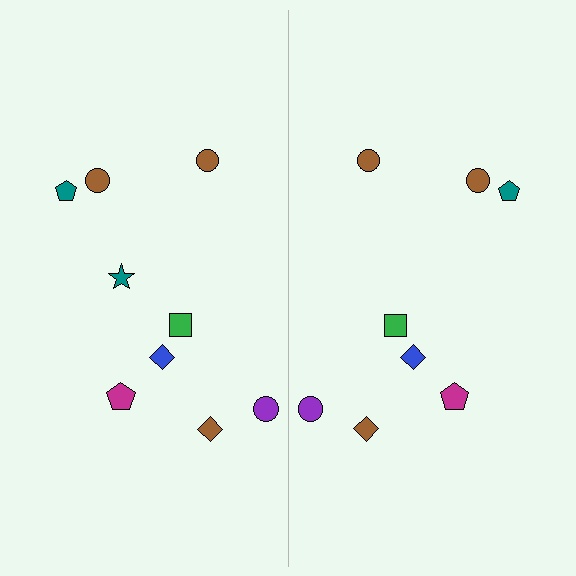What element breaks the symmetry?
A teal star is missing from the right side.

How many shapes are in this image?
There are 17 shapes in this image.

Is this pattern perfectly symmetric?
No, the pattern is not perfectly symmetric. A teal star is missing from the right side.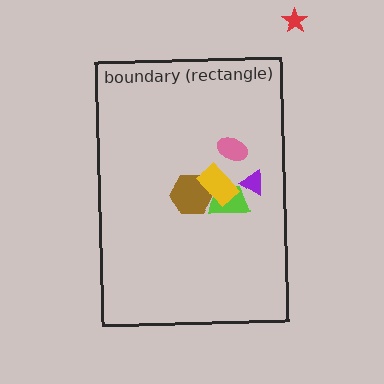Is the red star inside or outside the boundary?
Outside.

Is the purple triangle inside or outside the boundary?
Inside.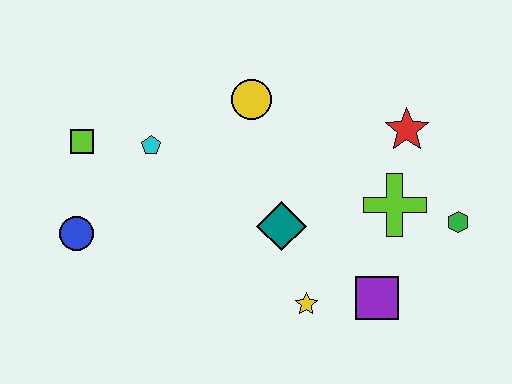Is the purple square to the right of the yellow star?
Yes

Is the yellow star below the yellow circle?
Yes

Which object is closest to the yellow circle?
The cyan pentagon is closest to the yellow circle.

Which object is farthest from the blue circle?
The green hexagon is farthest from the blue circle.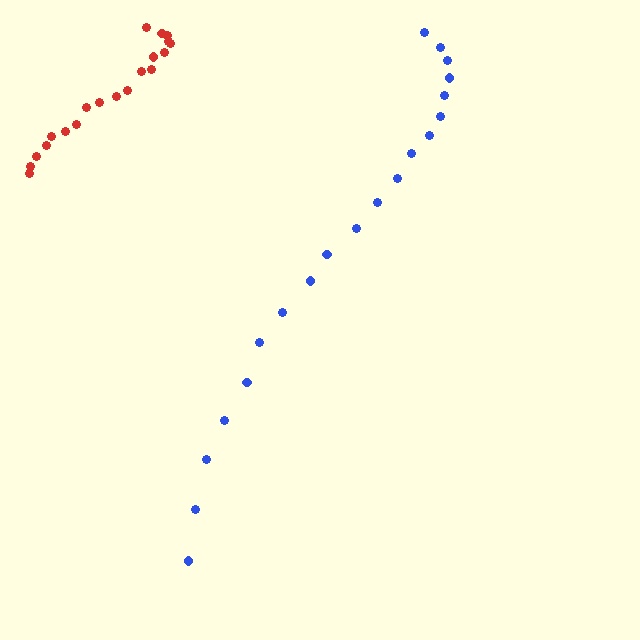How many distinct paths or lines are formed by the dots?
There are 2 distinct paths.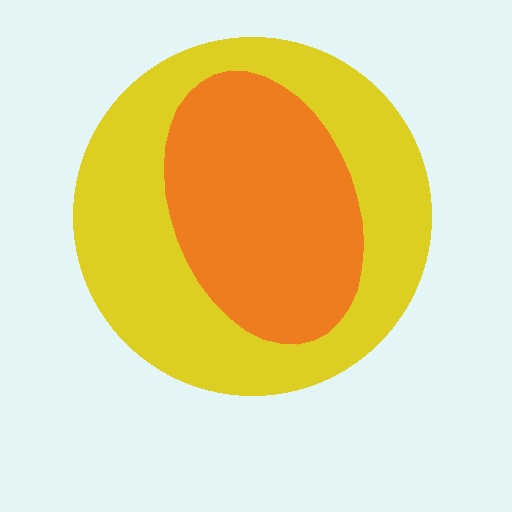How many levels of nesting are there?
2.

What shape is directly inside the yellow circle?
The orange ellipse.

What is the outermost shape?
The yellow circle.